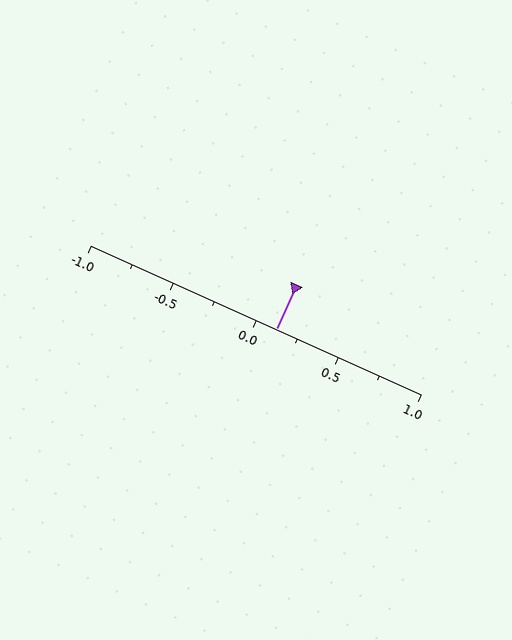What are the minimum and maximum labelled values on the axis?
The axis runs from -1.0 to 1.0.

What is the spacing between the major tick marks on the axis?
The major ticks are spaced 0.5 apart.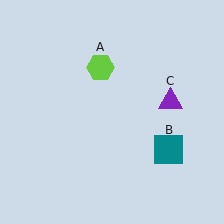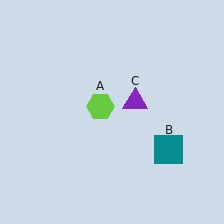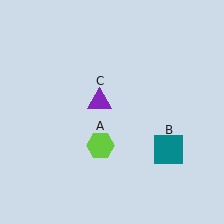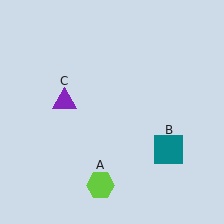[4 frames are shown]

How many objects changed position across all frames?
2 objects changed position: lime hexagon (object A), purple triangle (object C).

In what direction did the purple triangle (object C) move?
The purple triangle (object C) moved left.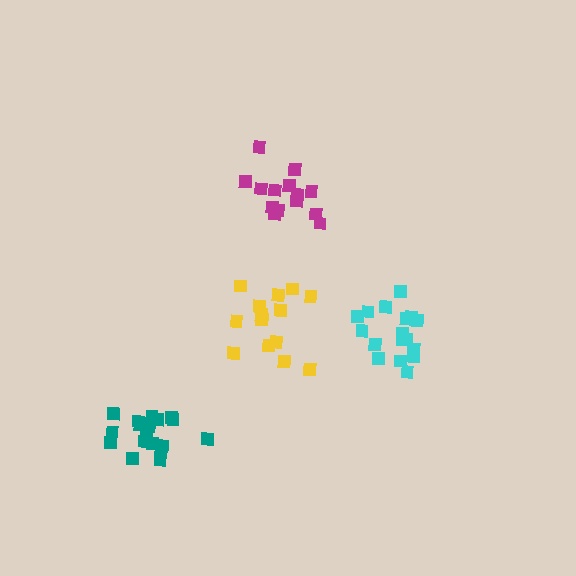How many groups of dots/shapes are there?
There are 4 groups.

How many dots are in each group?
Group 1: 18 dots, Group 2: 14 dots, Group 3: 14 dots, Group 4: 20 dots (66 total).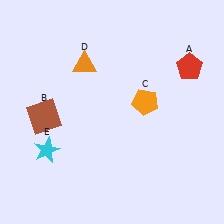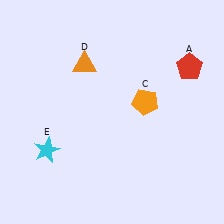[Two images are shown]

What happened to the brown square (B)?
The brown square (B) was removed in Image 2. It was in the bottom-left area of Image 1.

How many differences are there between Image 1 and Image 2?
There is 1 difference between the two images.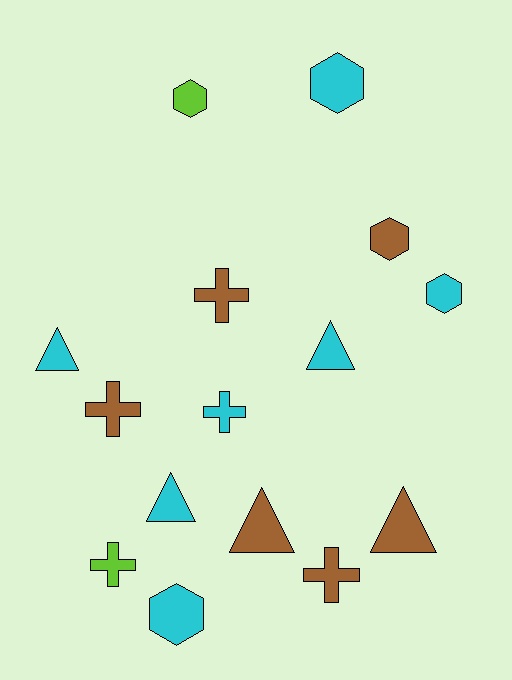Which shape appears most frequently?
Cross, with 5 objects.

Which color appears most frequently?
Cyan, with 7 objects.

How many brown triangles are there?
There are 2 brown triangles.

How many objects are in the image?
There are 15 objects.